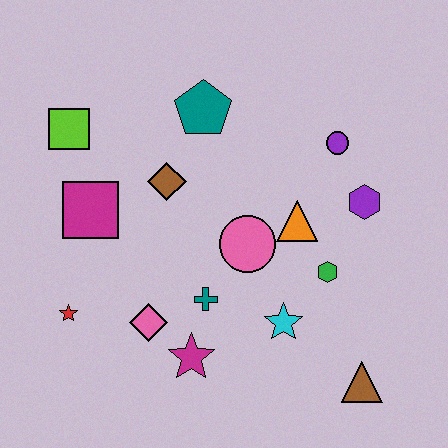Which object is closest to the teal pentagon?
The brown diamond is closest to the teal pentagon.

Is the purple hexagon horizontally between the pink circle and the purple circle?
No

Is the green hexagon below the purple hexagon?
Yes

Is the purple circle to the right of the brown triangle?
No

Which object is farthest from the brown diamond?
The brown triangle is farthest from the brown diamond.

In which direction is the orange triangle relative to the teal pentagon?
The orange triangle is below the teal pentagon.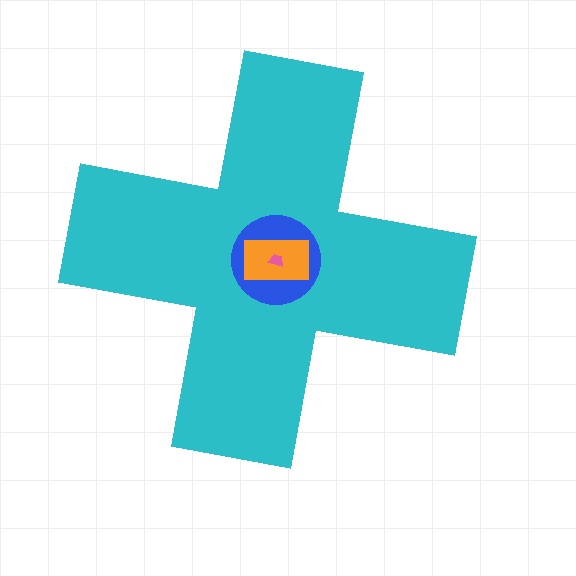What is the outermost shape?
The cyan cross.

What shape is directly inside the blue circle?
The orange rectangle.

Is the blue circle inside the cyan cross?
Yes.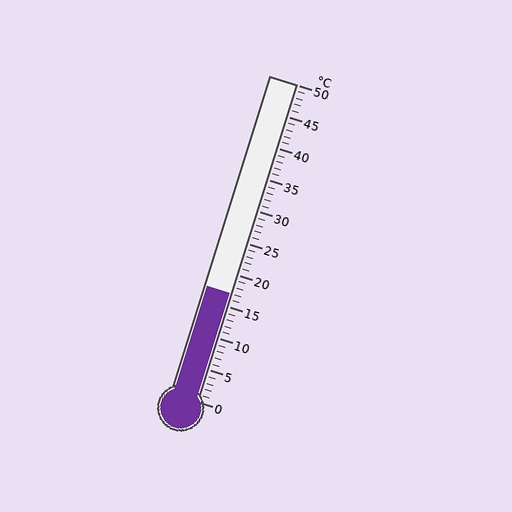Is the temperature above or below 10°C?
The temperature is above 10°C.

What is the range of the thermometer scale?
The thermometer scale ranges from 0°C to 50°C.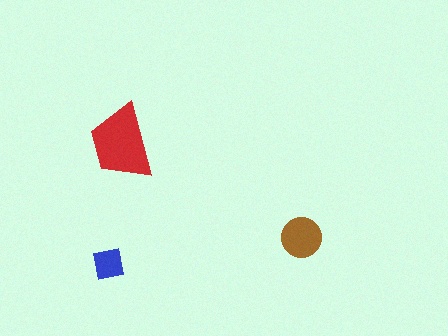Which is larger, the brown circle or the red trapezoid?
The red trapezoid.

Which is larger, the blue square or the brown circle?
The brown circle.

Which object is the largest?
The red trapezoid.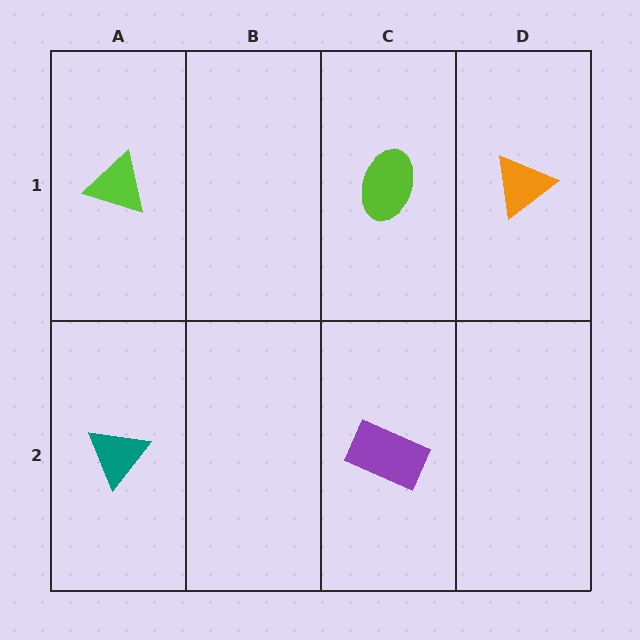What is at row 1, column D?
An orange triangle.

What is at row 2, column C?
A purple rectangle.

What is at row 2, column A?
A teal triangle.